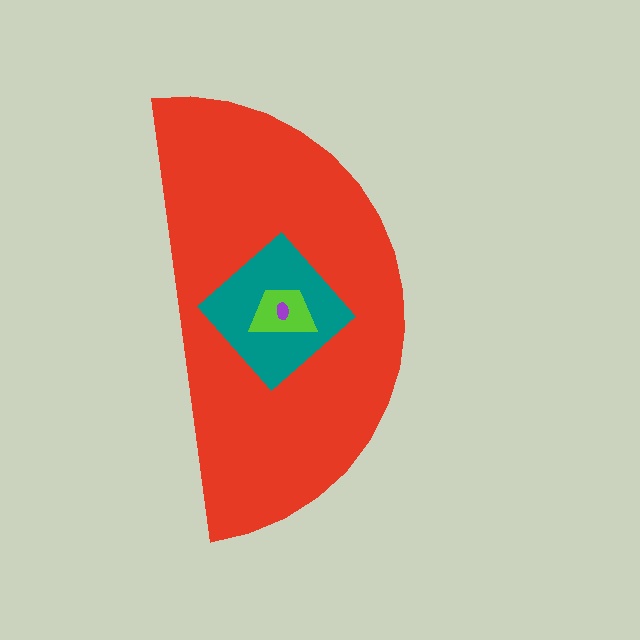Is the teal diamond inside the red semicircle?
Yes.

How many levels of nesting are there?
4.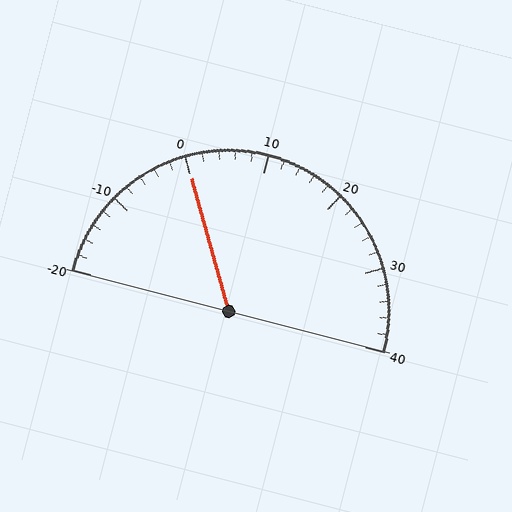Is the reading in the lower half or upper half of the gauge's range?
The reading is in the lower half of the range (-20 to 40).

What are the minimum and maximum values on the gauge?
The gauge ranges from -20 to 40.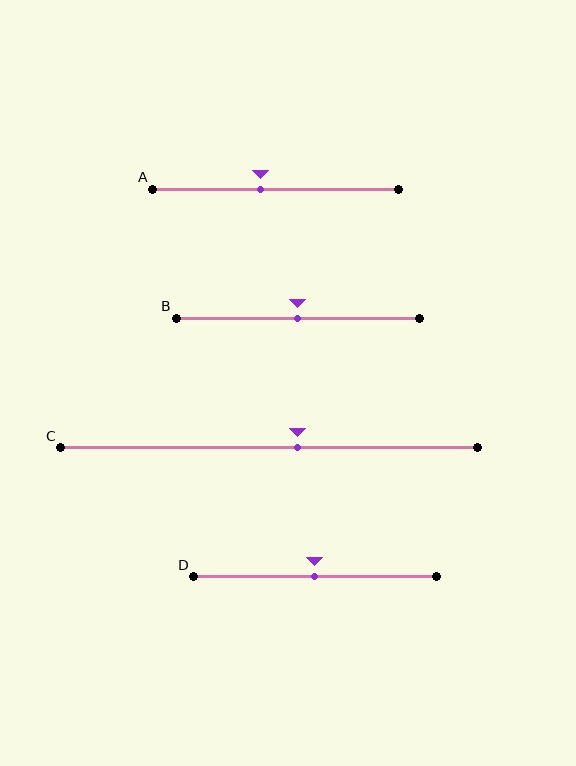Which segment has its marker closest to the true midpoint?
Segment B has its marker closest to the true midpoint.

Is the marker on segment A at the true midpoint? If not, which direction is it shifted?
No, the marker on segment A is shifted to the left by about 6% of the segment length.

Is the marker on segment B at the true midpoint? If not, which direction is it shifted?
Yes, the marker on segment B is at the true midpoint.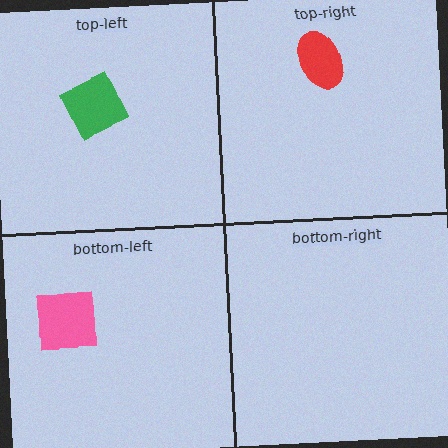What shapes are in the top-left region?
The green square.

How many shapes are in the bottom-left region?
1.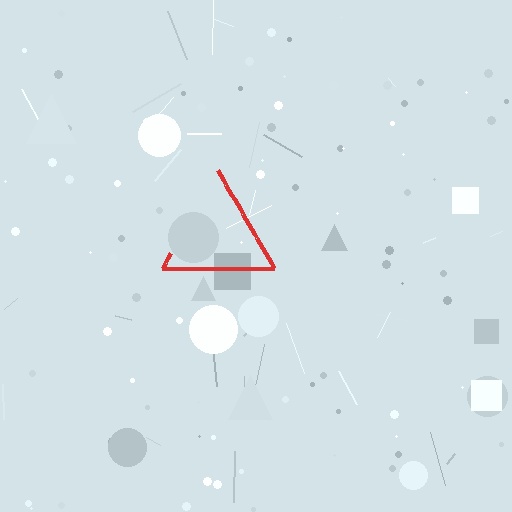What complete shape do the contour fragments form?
The contour fragments form a triangle.